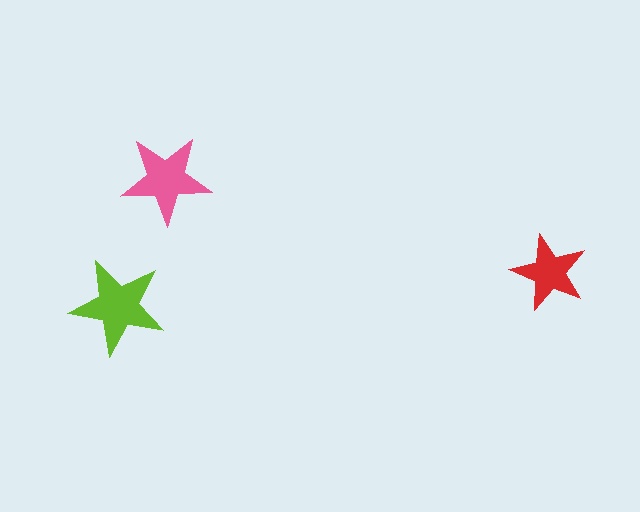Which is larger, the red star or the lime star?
The lime one.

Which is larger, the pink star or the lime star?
The lime one.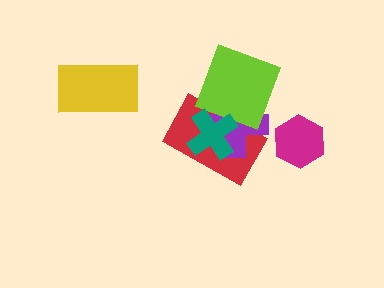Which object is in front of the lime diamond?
The teal cross is in front of the lime diamond.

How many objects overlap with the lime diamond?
3 objects overlap with the lime diamond.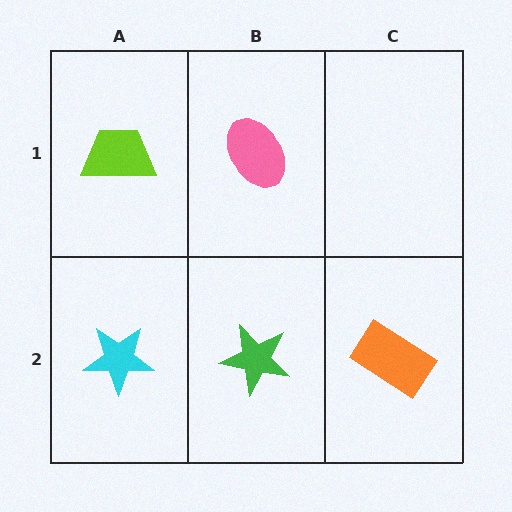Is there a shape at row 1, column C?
No, that cell is empty.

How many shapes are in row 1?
2 shapes.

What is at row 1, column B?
A pink ellipse.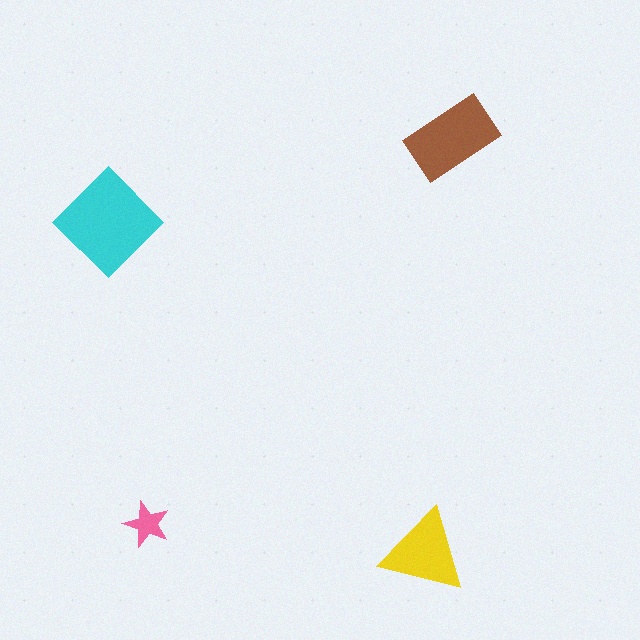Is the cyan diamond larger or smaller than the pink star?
Larger.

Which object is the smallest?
The pink star.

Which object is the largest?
The cyan diamond.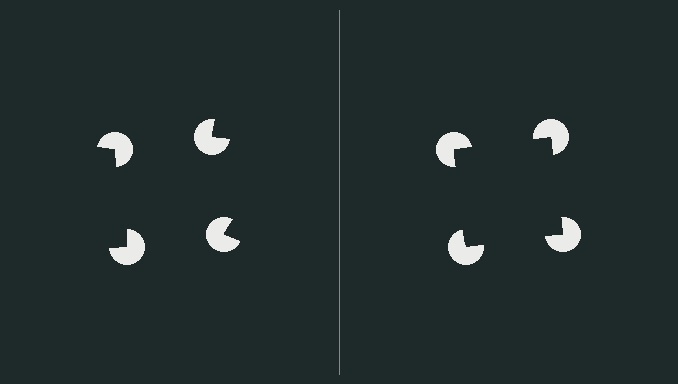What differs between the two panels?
The pac-man discs are positioned identically on both sides; only the wedge orientations differ. On the right they align to a square; on the left they are misaligned.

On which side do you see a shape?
An illusory square appears on the right side. On the left side the wedge cuts are rotated, so no coherent shape forms.